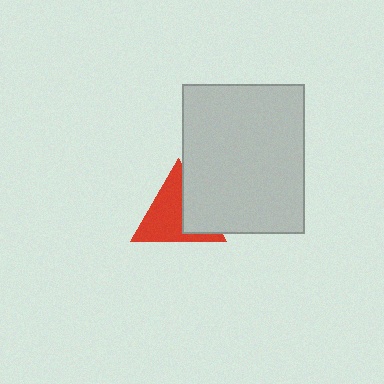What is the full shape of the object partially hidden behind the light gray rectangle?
The partially hidden object is a red triangle.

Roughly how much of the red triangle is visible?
About half of it is visible (roughly 64%).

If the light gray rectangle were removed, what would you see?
You would see the complete red triangle.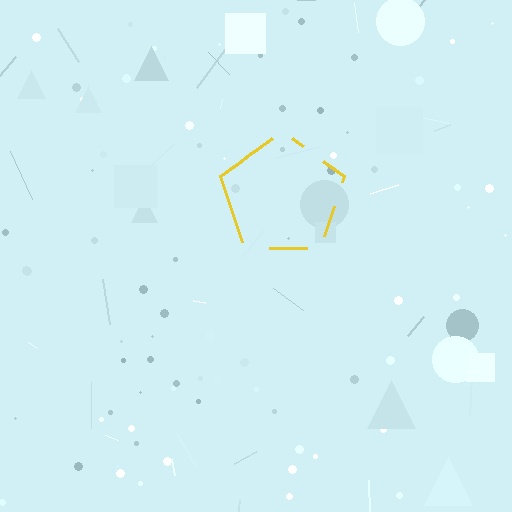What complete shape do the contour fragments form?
The contour fragments form a pentagon.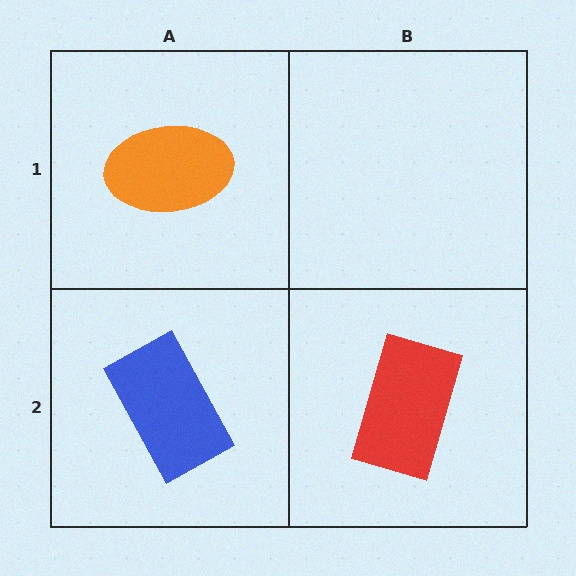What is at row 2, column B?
A red rectangle.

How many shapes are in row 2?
2 shapes.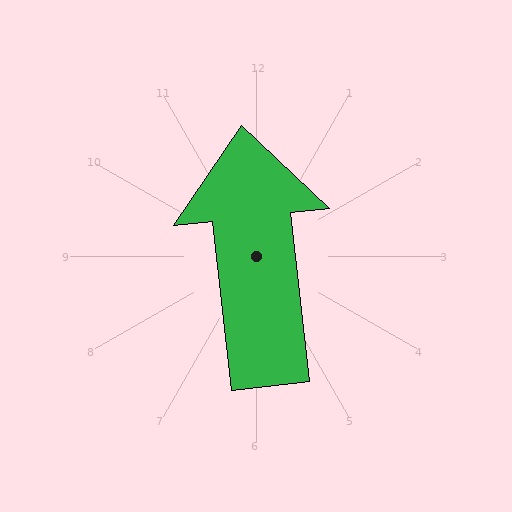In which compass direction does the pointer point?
North.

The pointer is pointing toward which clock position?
Roughly 12 o'clock.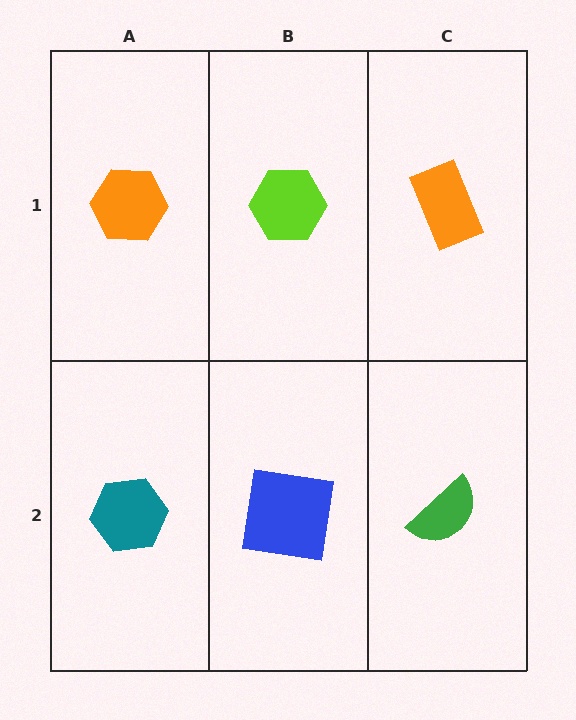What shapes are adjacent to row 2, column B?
A lime hexagon (row 1, column B), a teal hexagon (row 2, column A), a green semicircle (row 2, column C).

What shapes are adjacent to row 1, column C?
A green semicircle (row 2, column C), a lime hexagon (row 1, column B).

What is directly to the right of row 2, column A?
A blue square.